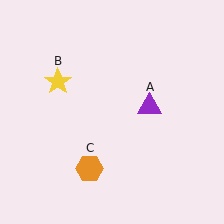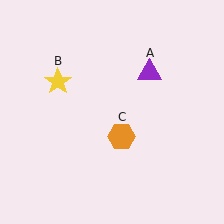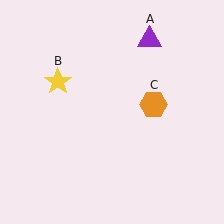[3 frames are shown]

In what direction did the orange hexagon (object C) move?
The orange hexagon (object C) moved up and to the right.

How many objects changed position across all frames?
2 objects changed position: purple triangle (object A), orange hexagon (object C).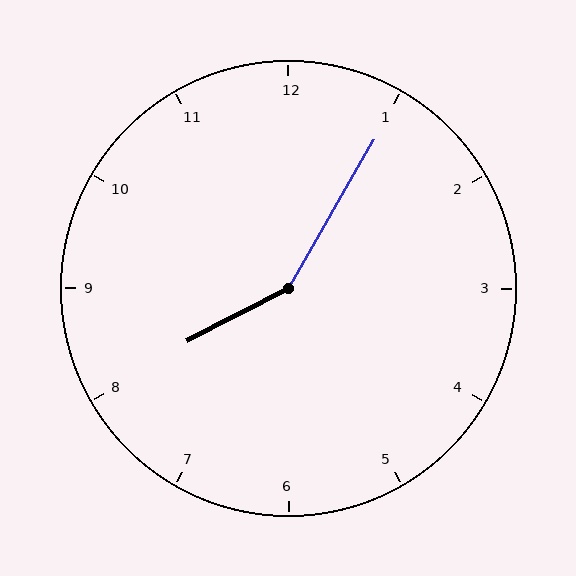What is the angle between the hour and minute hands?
Approximately 148 degrees.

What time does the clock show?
8:05.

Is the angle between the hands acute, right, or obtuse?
It is obtuse.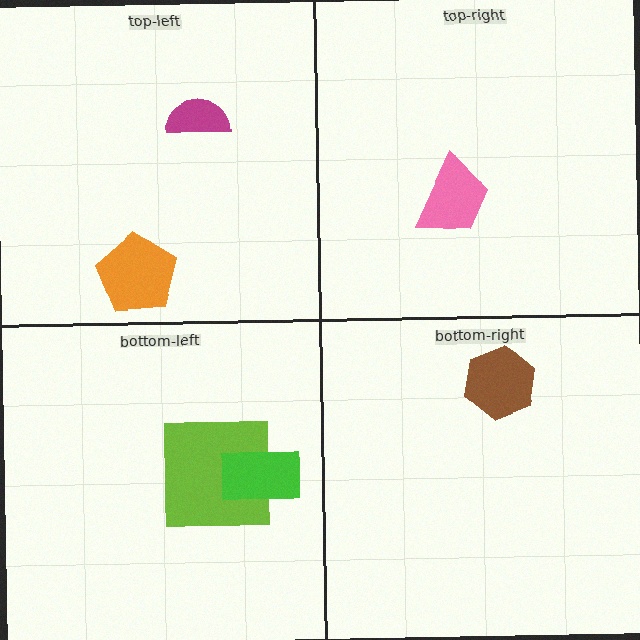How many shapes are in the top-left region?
2.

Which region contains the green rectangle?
The bottom-left region.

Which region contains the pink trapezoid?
The top-right region.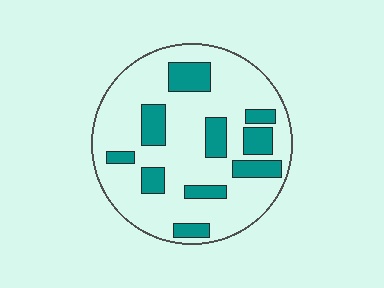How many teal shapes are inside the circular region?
10.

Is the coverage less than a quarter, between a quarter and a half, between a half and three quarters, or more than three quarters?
Less than a quarter.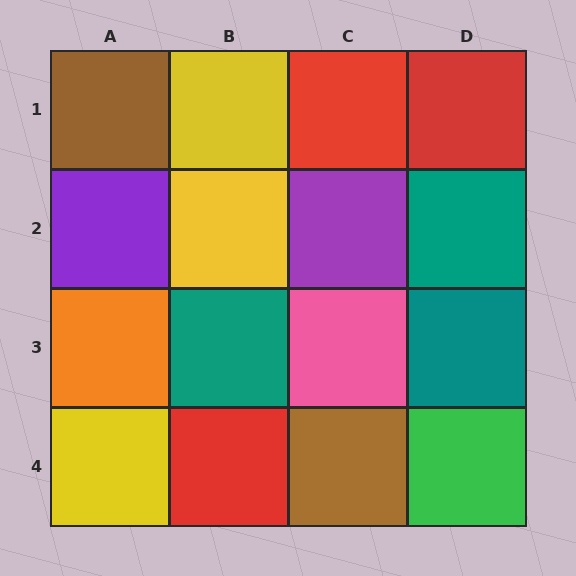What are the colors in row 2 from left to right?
Purple, yellow, purple, teal.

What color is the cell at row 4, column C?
Brown.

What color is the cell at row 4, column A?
Yellow.